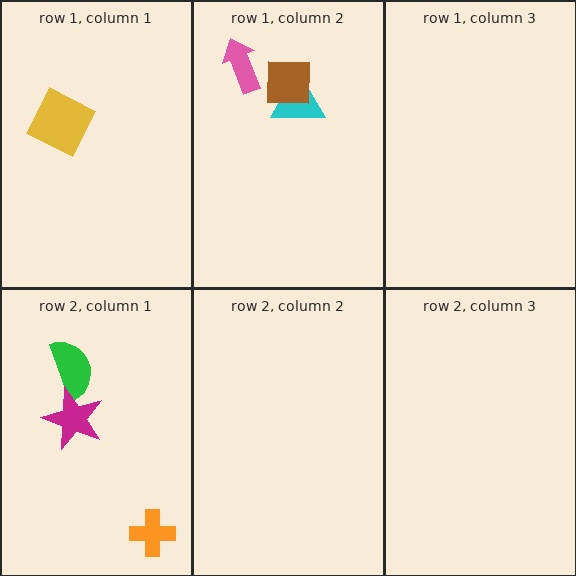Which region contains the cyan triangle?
The row 1, column 2 region.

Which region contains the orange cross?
The row 2, column 1 region.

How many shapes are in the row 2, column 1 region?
3.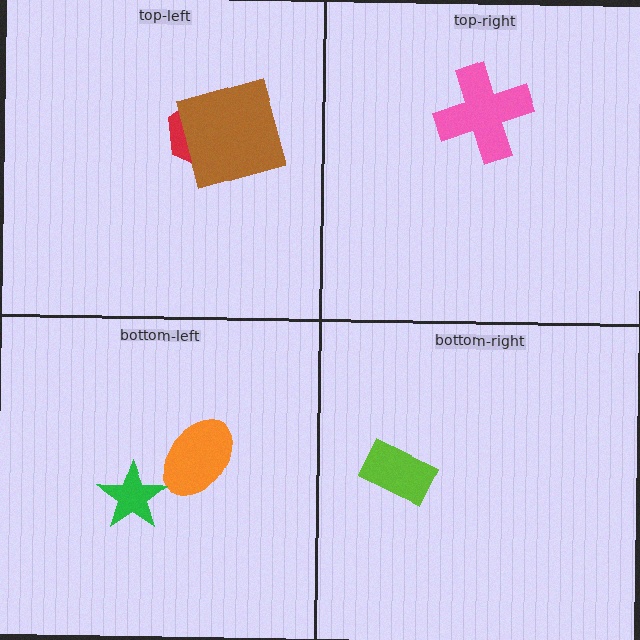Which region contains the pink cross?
The top-right region.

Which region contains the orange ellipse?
The bottom-left region.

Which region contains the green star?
The bottom-left region.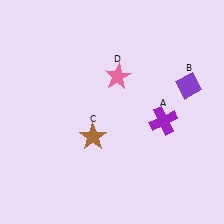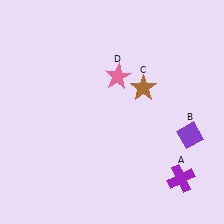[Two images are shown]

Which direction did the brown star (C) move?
The brown star (C) moved right.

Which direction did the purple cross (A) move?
The purple cross (A) moved down.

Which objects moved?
The objects that moved are: the purple cross (A), the purple diamond (B), the brown star (C).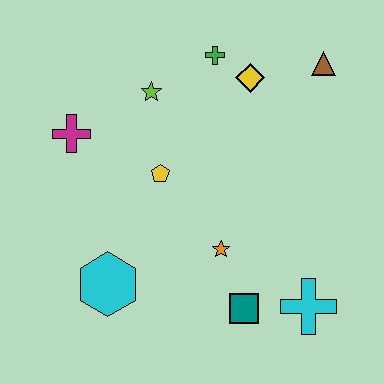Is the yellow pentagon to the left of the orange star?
Yes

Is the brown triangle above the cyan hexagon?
Yes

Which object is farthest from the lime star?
The cyan cross is farthest from the lime star.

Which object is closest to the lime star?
The green cross is closest to the lime star.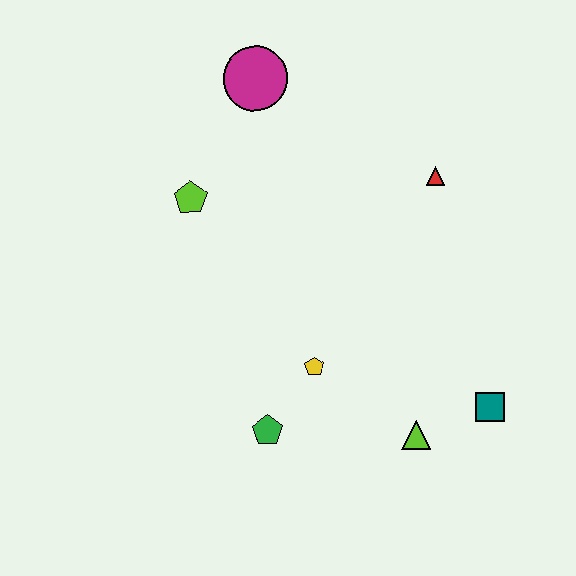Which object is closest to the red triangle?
The magenta circle is closest to the red triangle.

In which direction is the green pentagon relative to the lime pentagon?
The green pentagon is below the lime pentagon.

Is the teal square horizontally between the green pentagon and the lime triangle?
No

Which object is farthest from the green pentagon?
The magenta circle is farthest from the green pentagon.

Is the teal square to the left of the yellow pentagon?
No